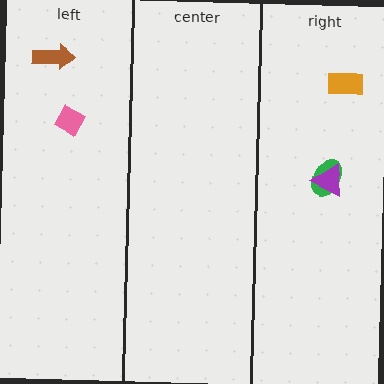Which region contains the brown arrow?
The left region.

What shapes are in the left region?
The pink diamond, the brown arrow.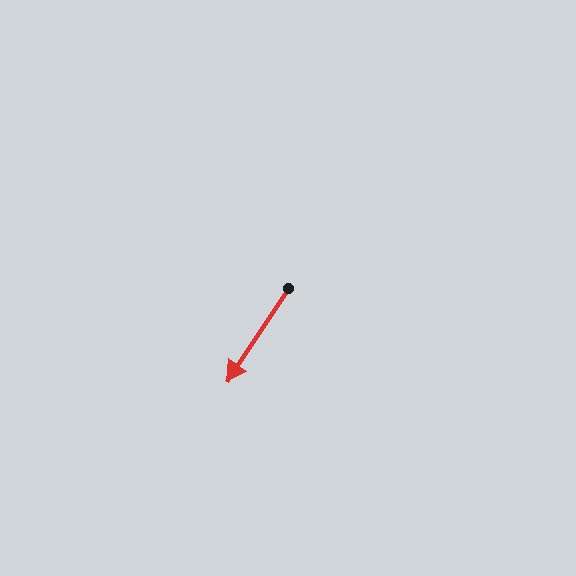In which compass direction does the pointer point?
Southwest.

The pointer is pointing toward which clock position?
Roughly 7 o'clock.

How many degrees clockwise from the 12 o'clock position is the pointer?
Approximately 213 degrees.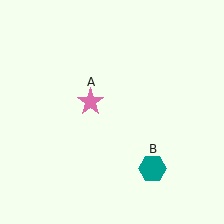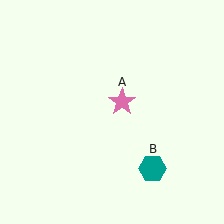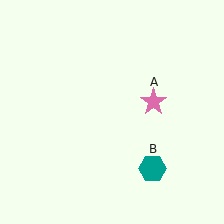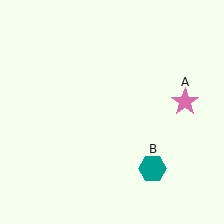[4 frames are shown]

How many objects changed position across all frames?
1 object changed position: pink star (object A).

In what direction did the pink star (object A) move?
The pink star (object A) moved right.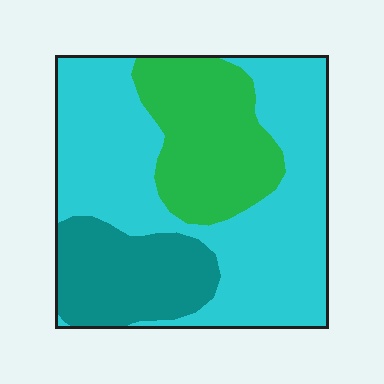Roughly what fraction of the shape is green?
Green takes up less than a quarter of the shape.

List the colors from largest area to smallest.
From largest to smallest: cyan, green, teal.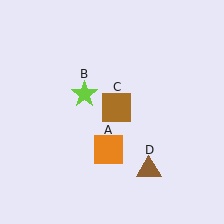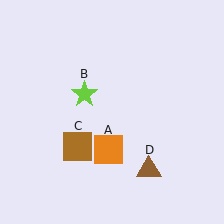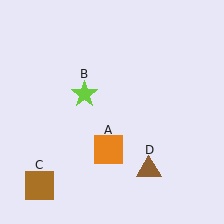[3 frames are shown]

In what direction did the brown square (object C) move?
The brown square (object C) moved down and to the left.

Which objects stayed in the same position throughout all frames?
Orange square (object A) and lime star (object B) and brown triangle (object D) remained stationary.